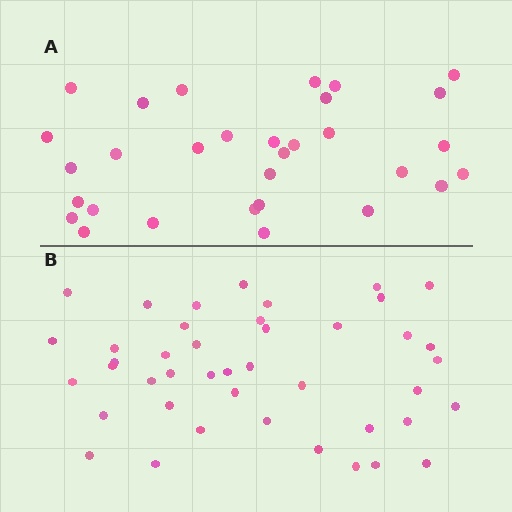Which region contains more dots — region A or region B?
Region B (the bottom region) has more dots.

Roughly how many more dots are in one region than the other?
Region B has roughly 12 or so more dots than region A.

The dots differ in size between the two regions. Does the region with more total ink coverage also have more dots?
No. Region A has more total ink coverage because its dots are larger, but region B actually contains more individual dots. Total area can be misleading — the number of items is what matters here.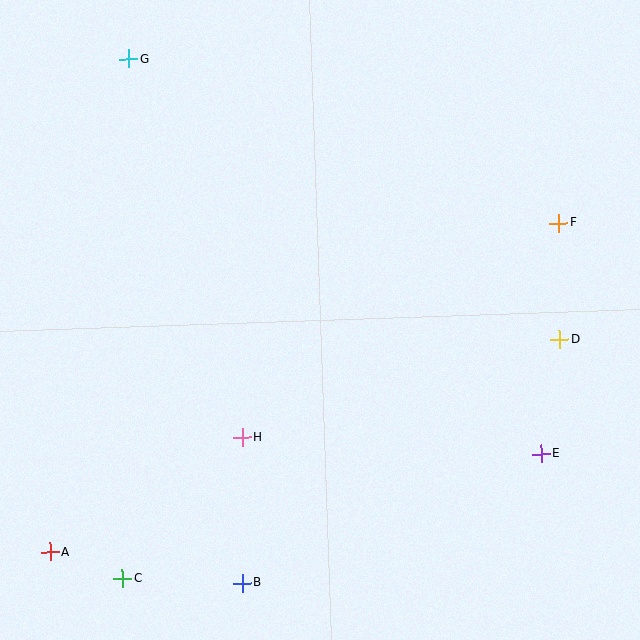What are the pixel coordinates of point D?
Point D is at (560, 340).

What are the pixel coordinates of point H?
Point H is at (242, 438).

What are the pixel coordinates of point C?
Point C is at (122, 579).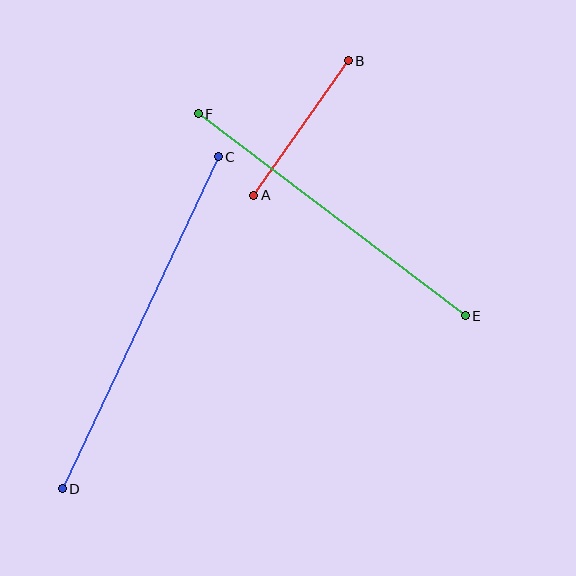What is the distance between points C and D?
The distance is approximately 367 pixels.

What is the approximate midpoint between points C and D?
The midpoint is at approximately (140, 323) pixels.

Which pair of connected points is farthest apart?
Points C and D are farthest apart.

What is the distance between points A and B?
The distance is approximately 165 pixels.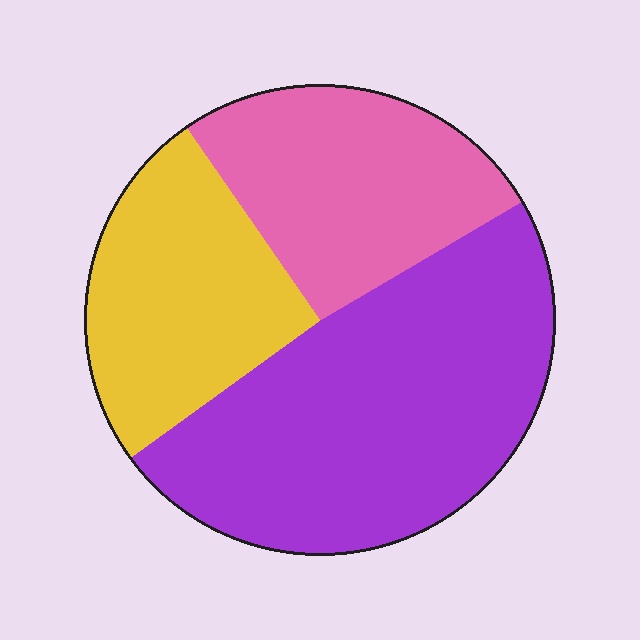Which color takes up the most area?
Purple, at roughly 50%.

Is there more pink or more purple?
Purple.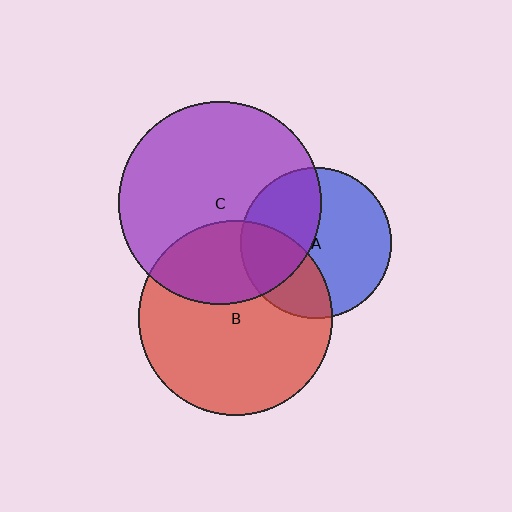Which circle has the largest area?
Circle C (purple).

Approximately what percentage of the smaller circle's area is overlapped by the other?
Approximately 30%.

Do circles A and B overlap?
Yes.